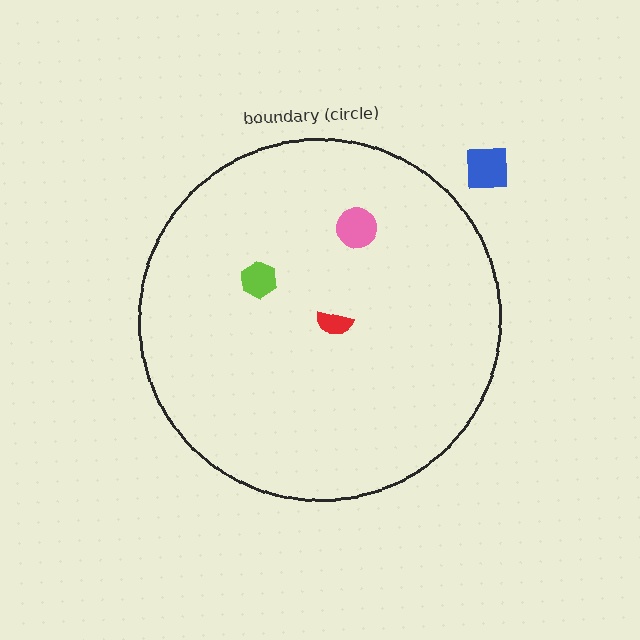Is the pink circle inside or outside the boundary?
Inside.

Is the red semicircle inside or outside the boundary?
Inside.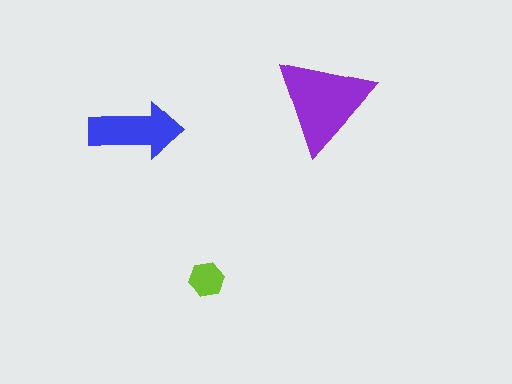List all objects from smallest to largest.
The lime hexagon, the blue arrow, the purple triangle.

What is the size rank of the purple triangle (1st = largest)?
1st.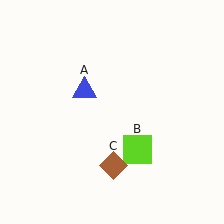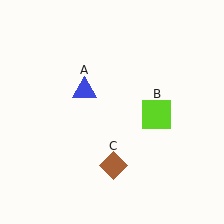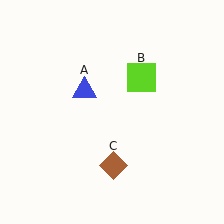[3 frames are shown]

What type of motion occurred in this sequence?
The lime square (object B) rotated counterclockwise around the center of the scene.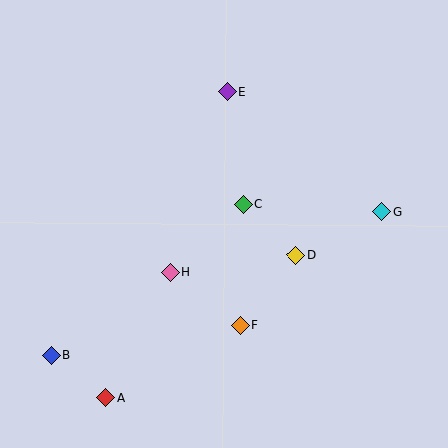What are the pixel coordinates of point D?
Point D is at (295, 255).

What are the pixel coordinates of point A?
Point A is at (105, 398).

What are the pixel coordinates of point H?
Point H is at (170, 272).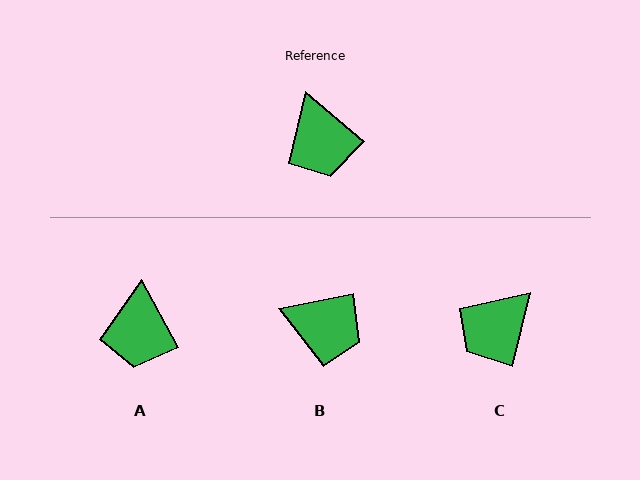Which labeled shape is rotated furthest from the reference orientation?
C, about 63 degrees away.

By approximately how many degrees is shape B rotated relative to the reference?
Approximately 52 degrees counter-clockwise.